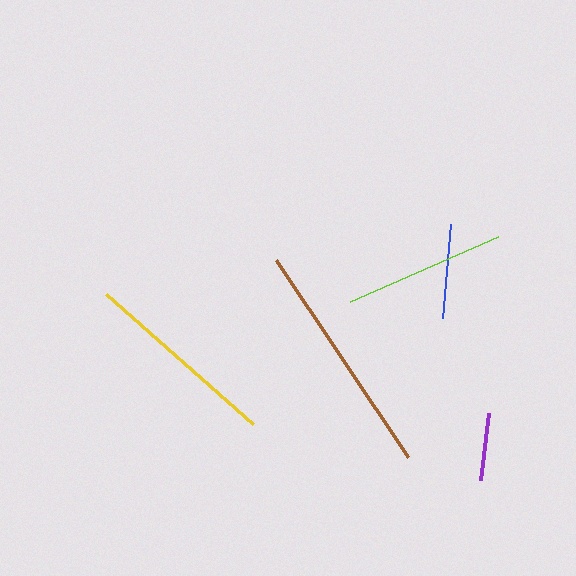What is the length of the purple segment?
The purple segment is approximately 67 pixels long.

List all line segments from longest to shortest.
From longest to shortest: brown, yellow, lime, blue, purple.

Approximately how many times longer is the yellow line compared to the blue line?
The yellow line is approximately 2.1 times the length of the blue line.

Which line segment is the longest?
The brown line is the longest at approximately 237 pixels.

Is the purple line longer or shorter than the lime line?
The lime line is longer than the purple line.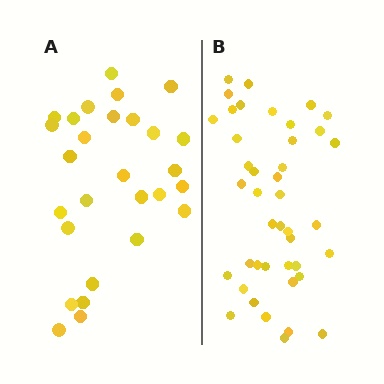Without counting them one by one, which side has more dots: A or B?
Region B (the right region) has more dots.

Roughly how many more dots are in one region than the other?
Region B has approximately 15 more dots than region A.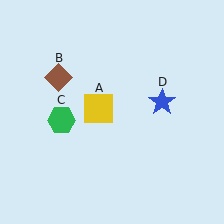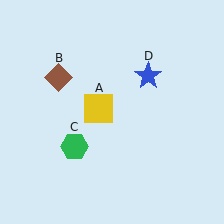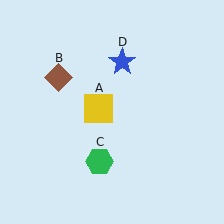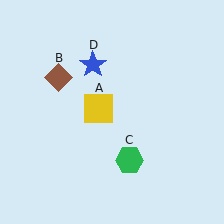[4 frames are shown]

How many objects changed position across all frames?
2 objects changed position: green hexagon (object C), blue star (object D).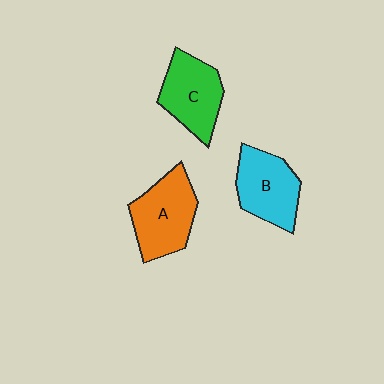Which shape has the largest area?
Shape A (orange).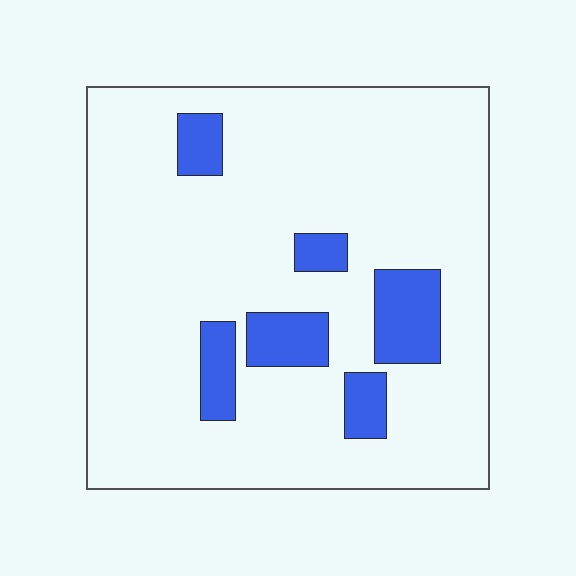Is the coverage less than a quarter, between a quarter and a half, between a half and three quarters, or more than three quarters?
Less than a quarter.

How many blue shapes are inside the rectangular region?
6.